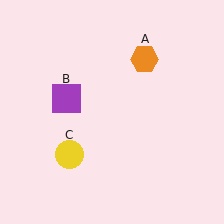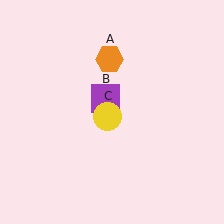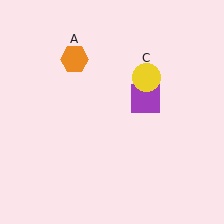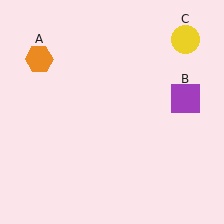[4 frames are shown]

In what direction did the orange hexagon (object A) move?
The orange hexagon (object A) moved left.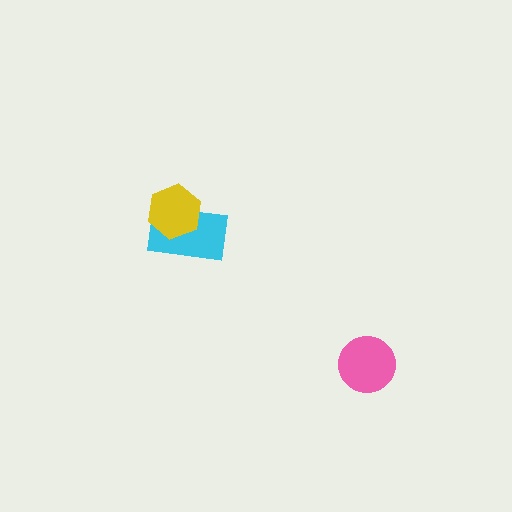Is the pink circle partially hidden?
No, no other shape covers it.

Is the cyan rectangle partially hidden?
Yes, it is partially covered by another shape.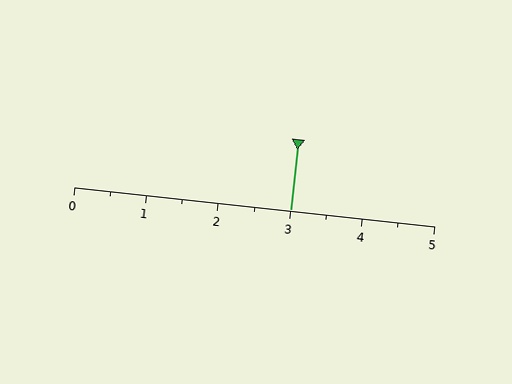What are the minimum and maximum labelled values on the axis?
The axis runs from 0 to 5.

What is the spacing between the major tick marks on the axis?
The major ticks are spaced 1 apart.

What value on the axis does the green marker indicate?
The marker indicates approximately 3.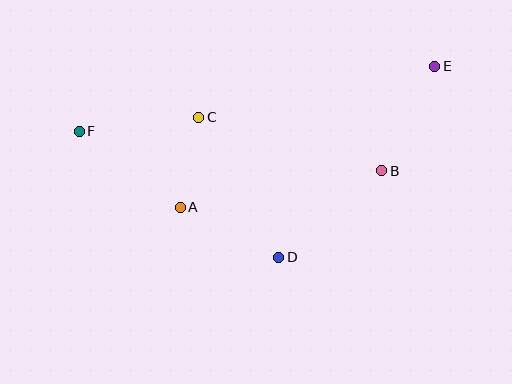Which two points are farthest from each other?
Points E and F are farthest from each other.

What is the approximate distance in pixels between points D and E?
The distance between D and E is approximately 247 pixels.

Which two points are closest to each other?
Points A and C are closest to each other.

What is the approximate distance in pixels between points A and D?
The distance between A and D is approximately 111 pixels.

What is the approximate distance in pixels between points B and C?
The distance between B and C is approximately 191 pixels.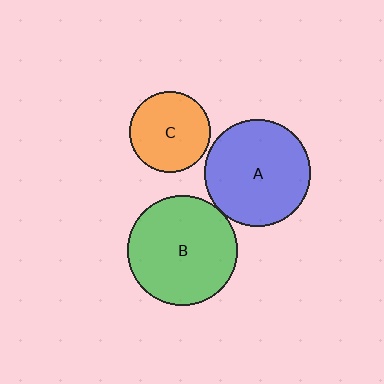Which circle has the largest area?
Circle B (green).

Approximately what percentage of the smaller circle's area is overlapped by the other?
Approximately 5%.